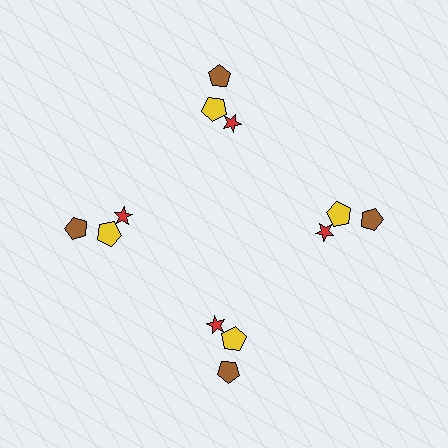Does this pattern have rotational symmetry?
Yes, this pattern has 4-fold rotational symmetry. It looks the same after rotating 90 degrees around the center.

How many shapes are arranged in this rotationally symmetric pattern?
There are 12 shapes, arranged in 4 groups of 3.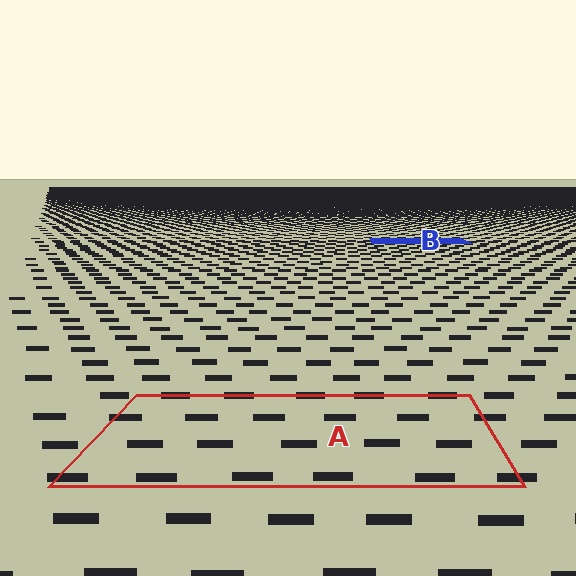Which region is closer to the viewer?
Region A is closer. The texture elements there are larger and more spread out.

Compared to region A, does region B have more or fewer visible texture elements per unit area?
Region B has more texture elements per unit area — they are packed more densely because it is farther away.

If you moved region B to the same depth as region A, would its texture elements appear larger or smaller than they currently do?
They would appear larger. At a closer depth, the same texture elements are projected at a bigger on-screen size.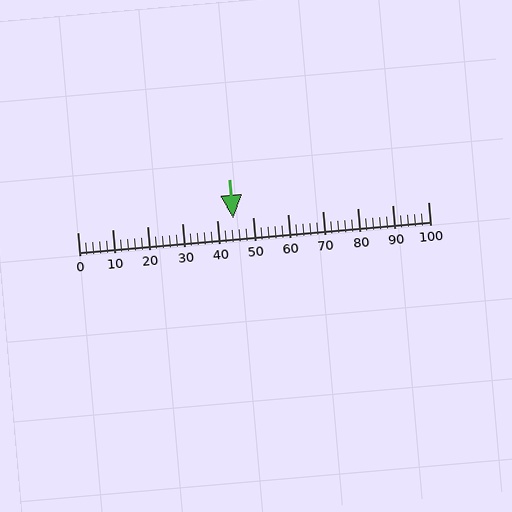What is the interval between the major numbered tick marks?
The major tick marks are spaced 10 units apart.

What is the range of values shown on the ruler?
The ruler shows values from 0 to 100.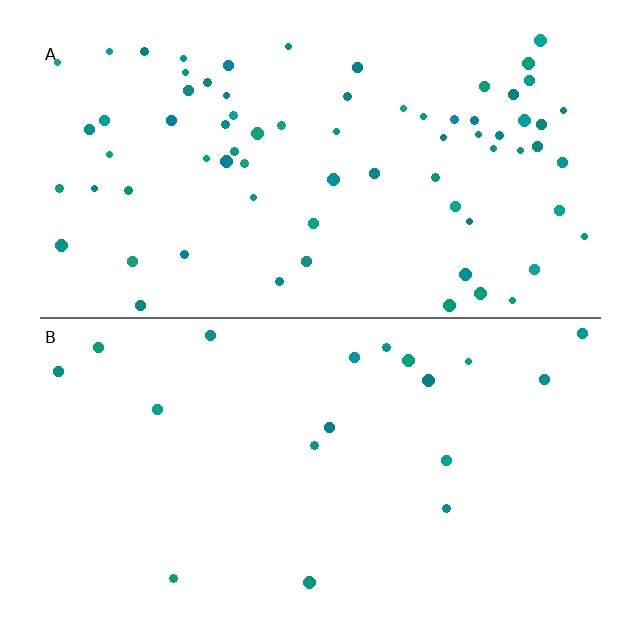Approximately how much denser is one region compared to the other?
Approximately 4.0× — region A over region B.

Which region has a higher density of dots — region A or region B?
A (the top).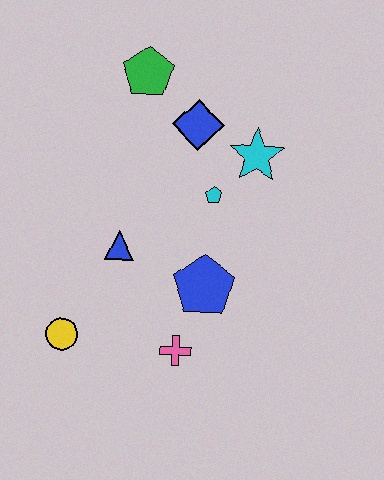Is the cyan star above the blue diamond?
No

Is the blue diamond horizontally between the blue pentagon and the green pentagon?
Yes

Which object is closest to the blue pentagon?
The pink cross is closest to the blue pentagon.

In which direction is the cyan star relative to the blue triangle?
The cyan star is to the right of the blue triangle.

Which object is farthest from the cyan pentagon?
The yellow circle is farthest from the cyan pentagon.